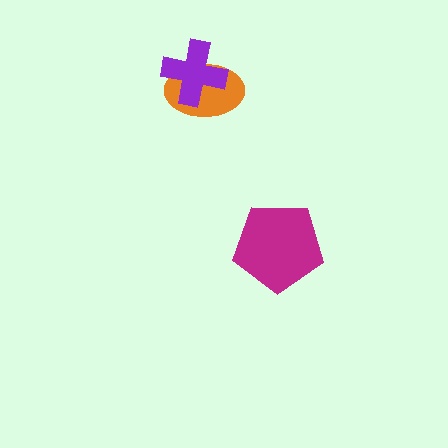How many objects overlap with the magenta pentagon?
0 objects overlap with the magenta pentagon.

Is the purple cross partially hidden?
No, no other shape covers it.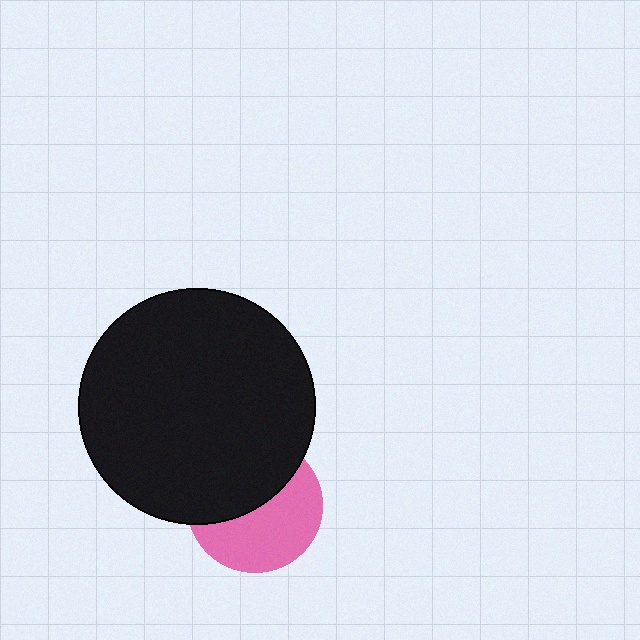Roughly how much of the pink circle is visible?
About half of it is visible (roughly 53%).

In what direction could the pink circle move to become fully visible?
The pink circle could move down. That would shift it out from behind the black circle entirely.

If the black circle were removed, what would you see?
You would see the complete pink circle.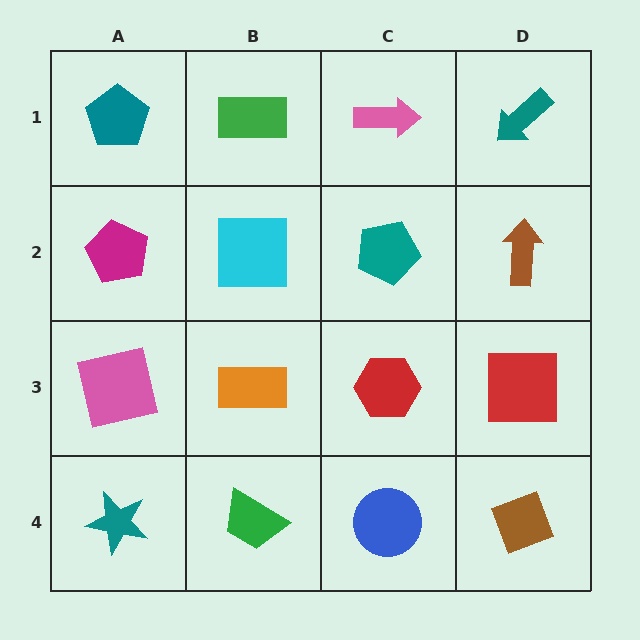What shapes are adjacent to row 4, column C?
A red hexagon (row 3, column C), a green trapezoid (row 4, column B), a brown diamond (row 4, column D).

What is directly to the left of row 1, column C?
A green rectangle.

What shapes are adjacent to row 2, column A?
A teal pentagon (row 1, column A), a pink square (row 3, column A), a cyan square (row 2, column B).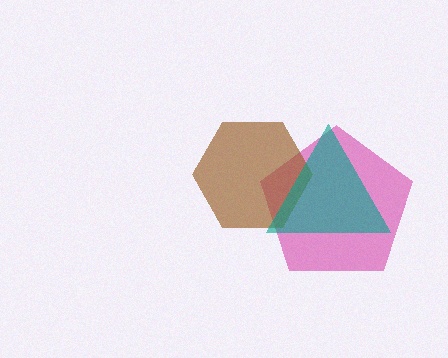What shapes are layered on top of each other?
The layered shapes are: a magenta pentagon, a brown hexagon, a teal triangle.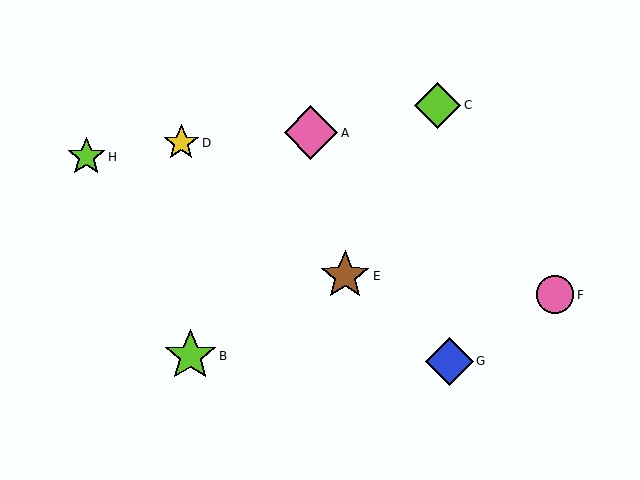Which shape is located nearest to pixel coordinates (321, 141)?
The pink diamond (labeled A) at (311, 133) is nearest to that location.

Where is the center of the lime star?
The center of the lime star is at (190, 356).